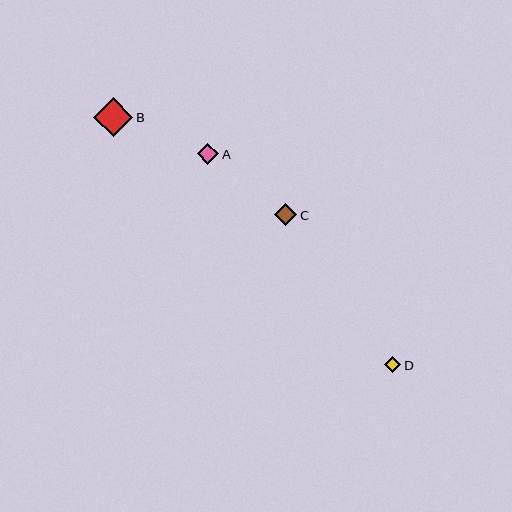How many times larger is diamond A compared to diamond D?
Diamond A is approximately 1.4 times the size of diamond D.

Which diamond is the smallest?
Diamond D is the smallest with a size of approximately 16 pixels.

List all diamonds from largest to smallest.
From largest to smallest: B, C, A, D.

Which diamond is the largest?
Diamond B is the largest with a size of approximately 39 pixels.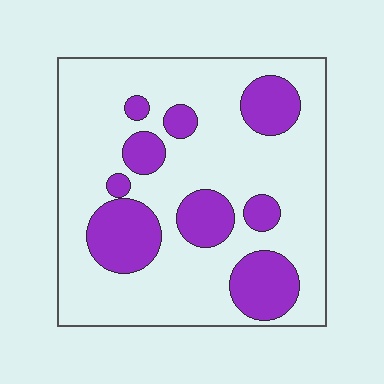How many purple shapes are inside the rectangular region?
9.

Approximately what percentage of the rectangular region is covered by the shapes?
Approximately 25%.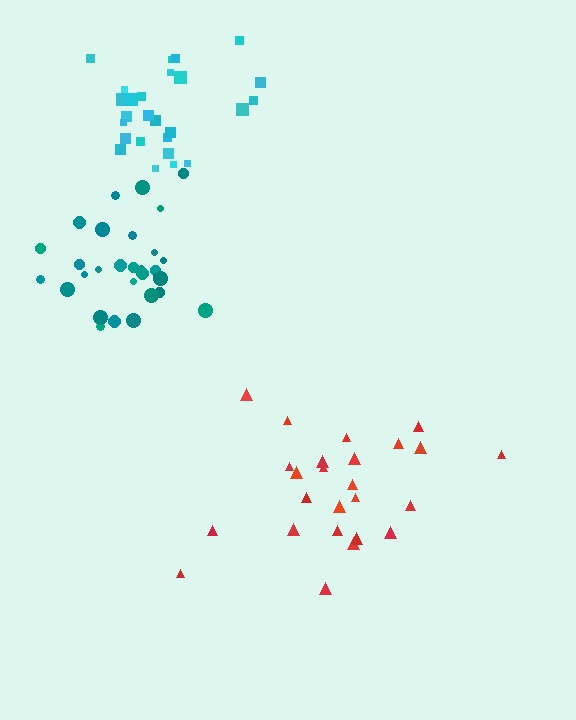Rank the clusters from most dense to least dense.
cyan, teal, red.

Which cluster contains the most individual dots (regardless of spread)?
Teal (29).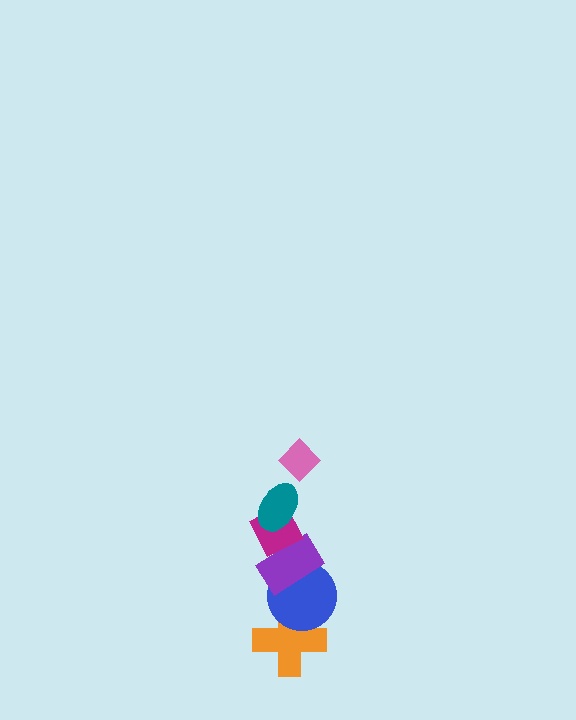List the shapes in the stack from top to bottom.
From top to bottom: the pink diamond, the teal ellipse, the magenta diamond, the purple rectangle, the blue circle, the orange cross.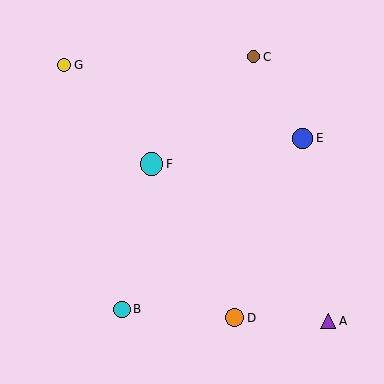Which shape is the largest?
The cyan circle (labeled F) is the largest.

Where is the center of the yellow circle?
The center of the yellow circle is at (64, 65).